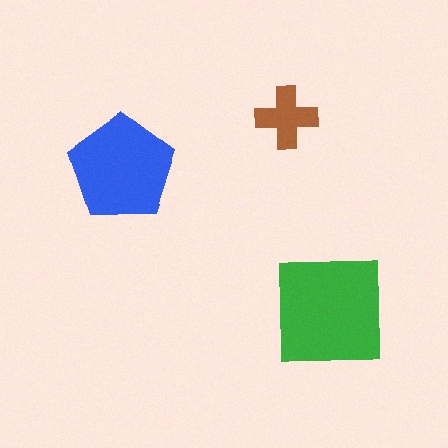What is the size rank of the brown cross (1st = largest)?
3rd.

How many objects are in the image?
There are 3 objects in the image.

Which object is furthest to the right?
The green square is rightmost.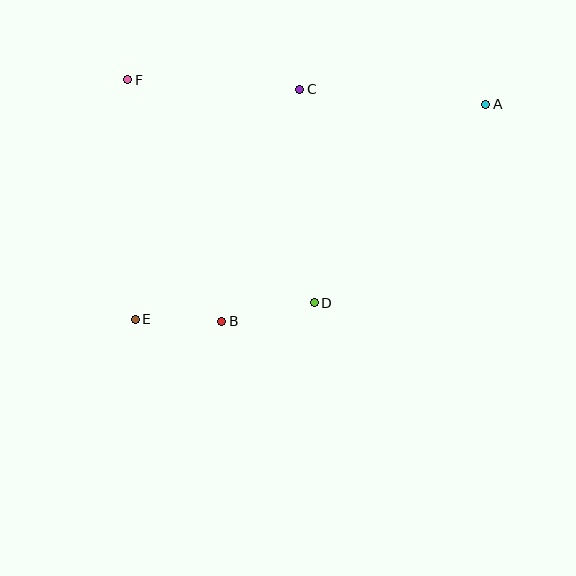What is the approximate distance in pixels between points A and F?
The distance between A and F is approximately 359 pixels.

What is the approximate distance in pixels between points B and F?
The distance between B and F is approximately 259 pixels.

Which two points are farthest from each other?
Points A and E are farthest from each other.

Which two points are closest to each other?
Points B and E are closest to each other.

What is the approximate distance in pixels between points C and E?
The distance between C and E is approximately 283 pixels.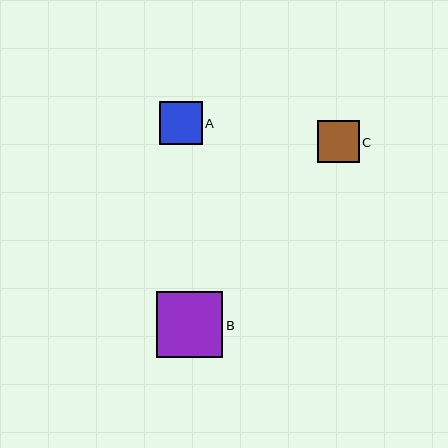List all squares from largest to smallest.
From largest to smallest: B, A, C.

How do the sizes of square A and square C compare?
Square A and square C are approximately the same size.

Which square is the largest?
Square B is the largest with a size of approximately 66 pixels.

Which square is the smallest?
Square C is the smallest with a size of approximately 42 pixels.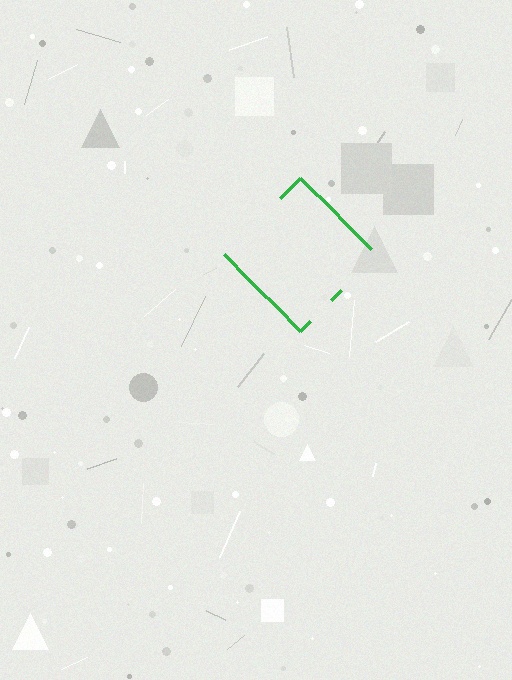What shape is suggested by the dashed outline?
The dashed outline suggests a diamond.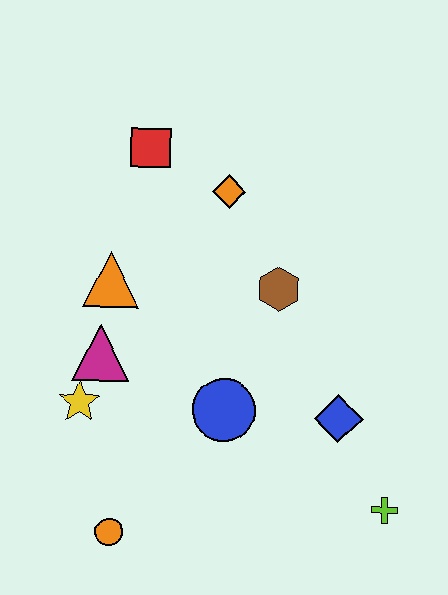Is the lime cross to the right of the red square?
Yes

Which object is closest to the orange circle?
The yellow star is closest to the orange circle.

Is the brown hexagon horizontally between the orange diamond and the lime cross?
Yes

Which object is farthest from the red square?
The lime cross is farthest from the red square.